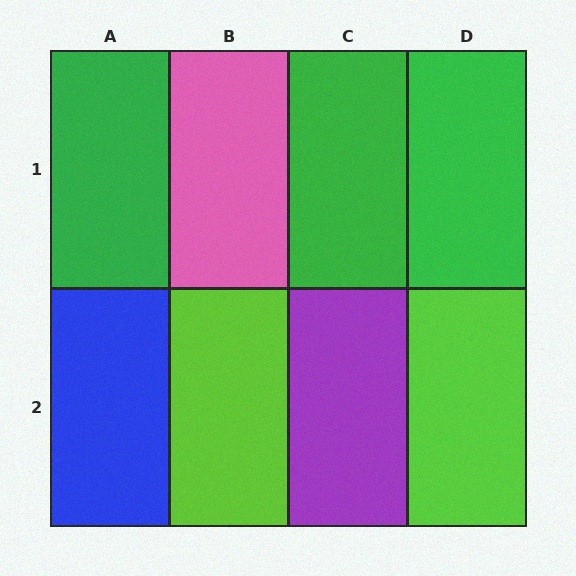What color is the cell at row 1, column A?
Green.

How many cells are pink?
1 cell is pink.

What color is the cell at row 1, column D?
Green.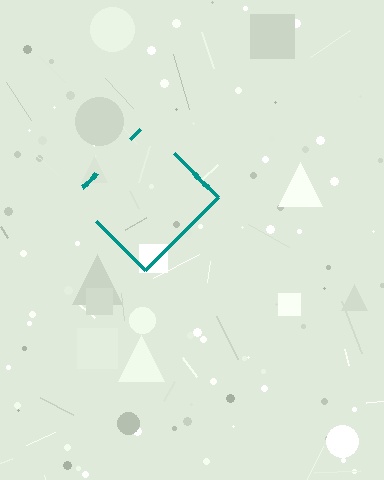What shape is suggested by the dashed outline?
The dashed outline suggests a diamond.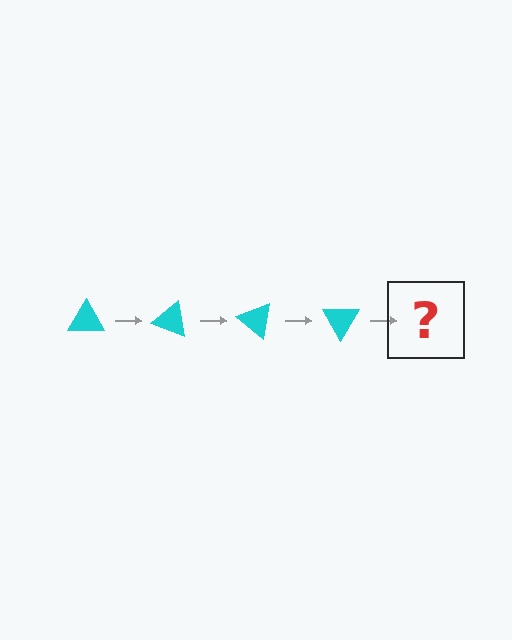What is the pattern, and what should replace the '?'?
The pattern is that the triangle rotates 20 degrees each step. The '?' should be a cyan triangle rotated 80 degrees.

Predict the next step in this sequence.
The next step is a cyan triangle rotated 80 degrees.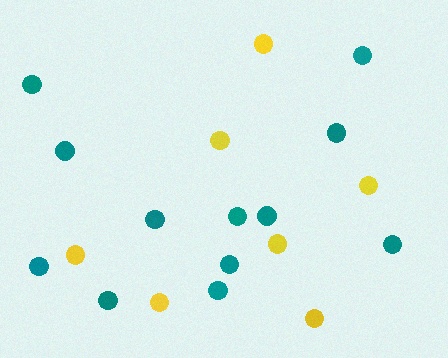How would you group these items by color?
There are 2 groups: one group of teal circles (12) and one group of yellow circles (7).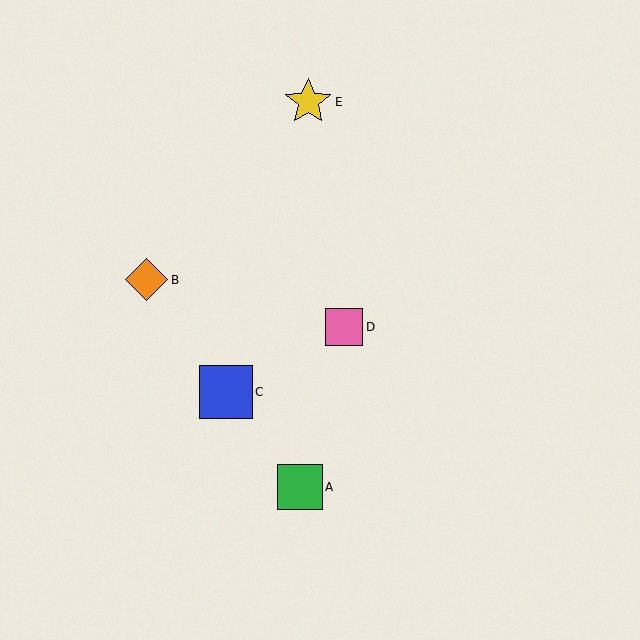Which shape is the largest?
The blue square (labeled C) is the largest.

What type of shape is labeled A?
Shape A is a green square.